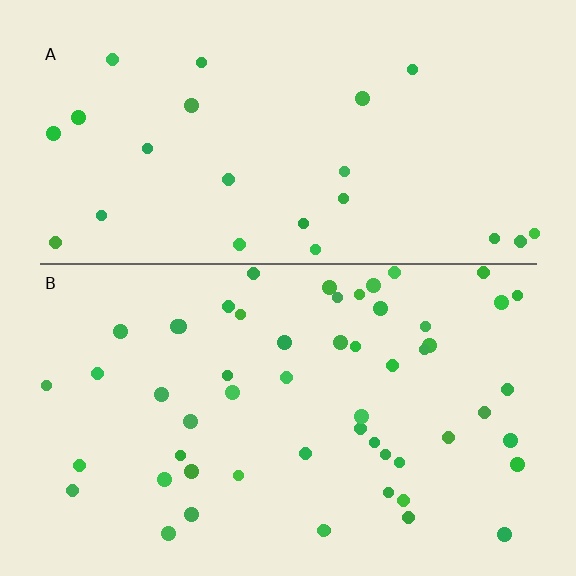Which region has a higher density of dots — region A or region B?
B (the bottom).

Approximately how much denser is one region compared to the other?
Approximately 2.3× — region B over region A.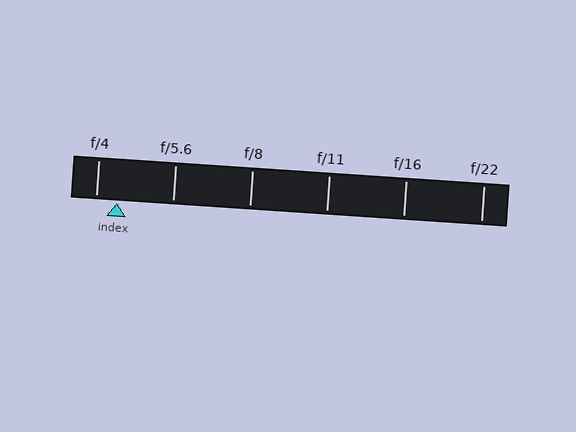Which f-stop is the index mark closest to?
The index mark is closest to f/4.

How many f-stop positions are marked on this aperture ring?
There are 6 f-stop positions marked.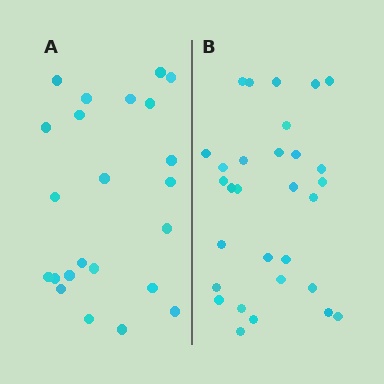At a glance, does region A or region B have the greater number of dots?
Region B (the right region) has more dots.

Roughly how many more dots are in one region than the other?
Region B has roughly 8 or so more dots than region A.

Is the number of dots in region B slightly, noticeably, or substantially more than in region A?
Region B has noticeably more, but not dramatically so. The ratio is roughly 1.3 to 1.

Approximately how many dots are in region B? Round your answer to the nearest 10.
About 30 dots.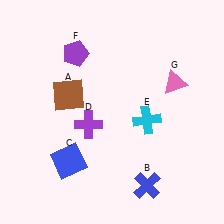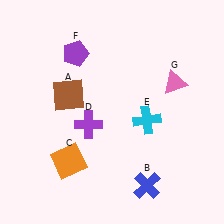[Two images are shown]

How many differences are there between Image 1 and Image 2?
There is 1 difference between the two images.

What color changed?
The square (C) changed from blue in Image 1 to orange in Image 2.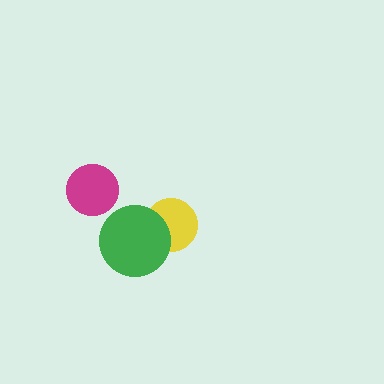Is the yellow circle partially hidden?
Yes, it is partially covered by another shape.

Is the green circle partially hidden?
No, no other shape covers it.